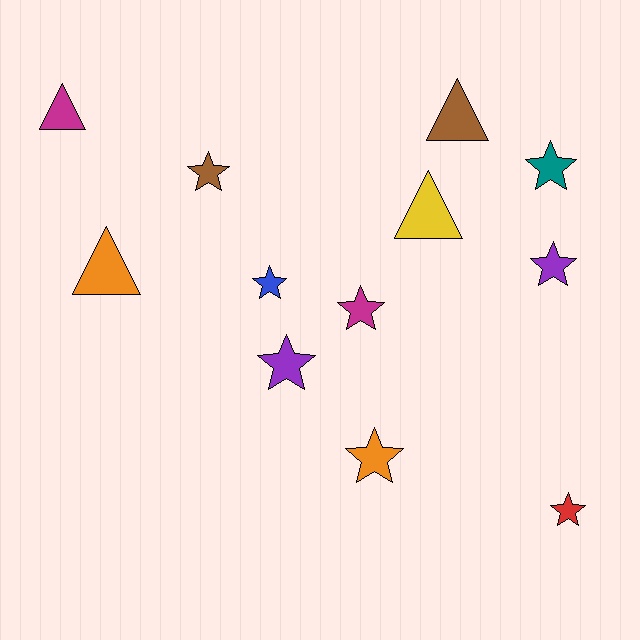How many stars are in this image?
There are 8 stars.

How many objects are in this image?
There are 12 objects.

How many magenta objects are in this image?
There are 2 magenta objects.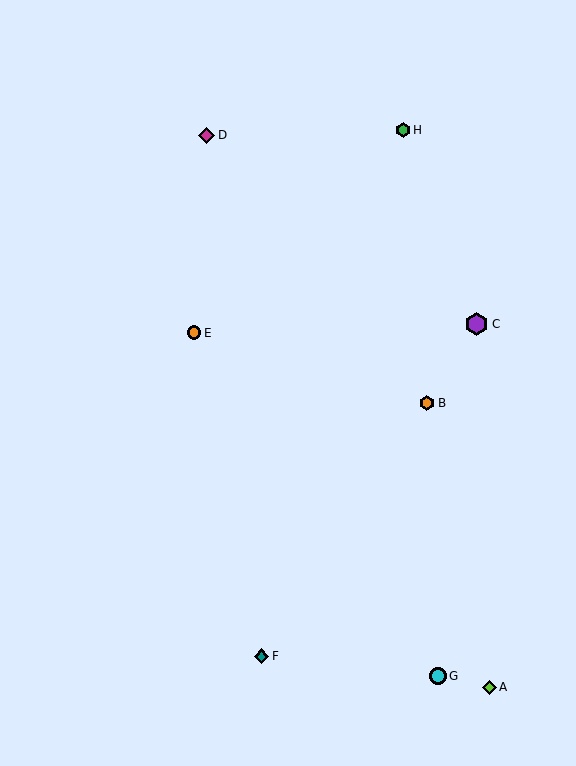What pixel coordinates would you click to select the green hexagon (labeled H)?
Click at (403, 130) to select the green hexagon H.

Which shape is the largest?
The purple hexagon (labeled C) is the largest.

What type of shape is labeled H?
Shape H is a green hexagon.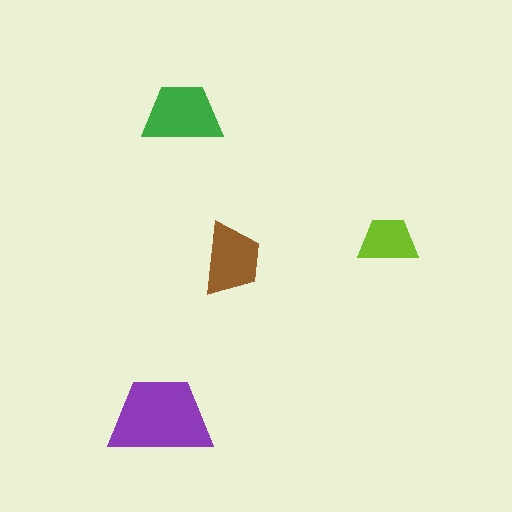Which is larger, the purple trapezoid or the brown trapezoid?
The purple one.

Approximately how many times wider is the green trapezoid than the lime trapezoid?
About 1.5 times wider.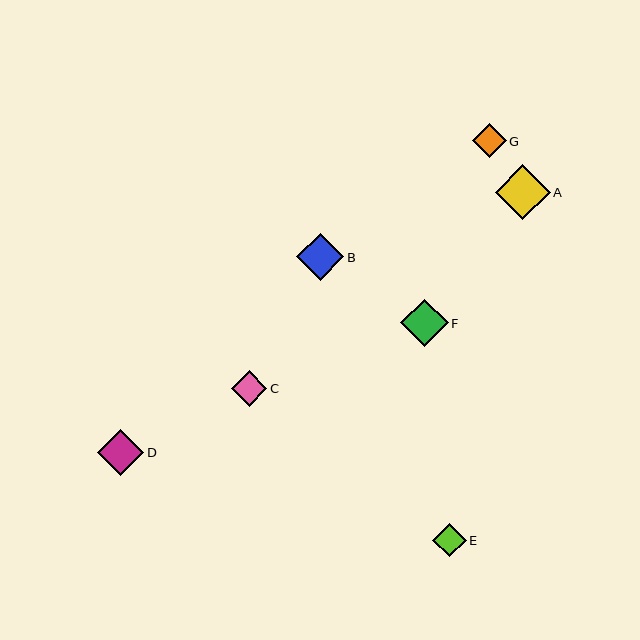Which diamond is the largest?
Diamond A is the largest with a size of approximately 55 pixels.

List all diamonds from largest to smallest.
From largest to smallest: A, F, B, D, C, G, E.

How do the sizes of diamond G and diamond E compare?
Diamond G and diamond E are approximately the same size.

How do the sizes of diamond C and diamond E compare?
Diamond C and diamond E are approximately the same size.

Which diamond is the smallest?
Diamond E is the smallest with a size of approximately 34 pixels.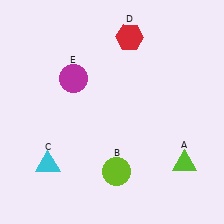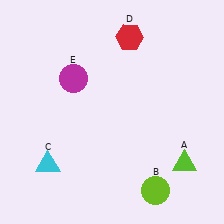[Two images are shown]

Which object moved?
The lime circle (B) moved right.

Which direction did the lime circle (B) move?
The lime circle (B) moved right.